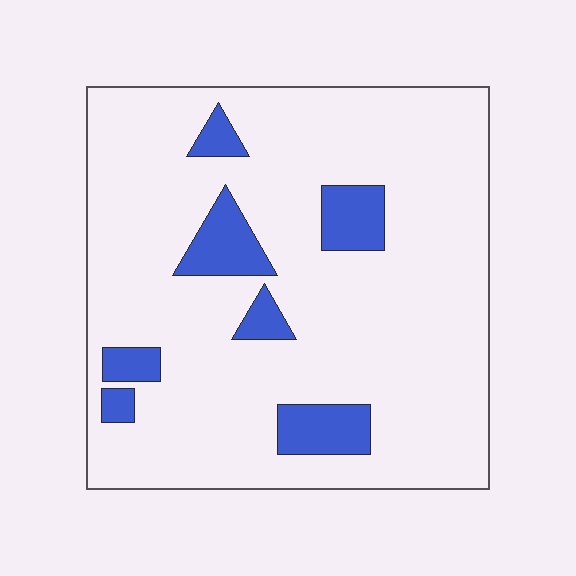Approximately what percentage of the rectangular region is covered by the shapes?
Approximately 15%.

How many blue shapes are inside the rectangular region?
7.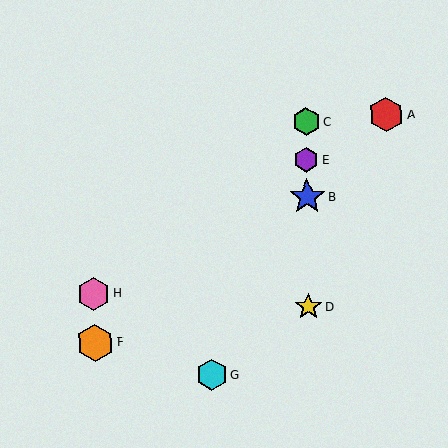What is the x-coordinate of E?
Object E is at x≈307.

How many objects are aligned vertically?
4 objects (B, C, D, E) are aligned vertically.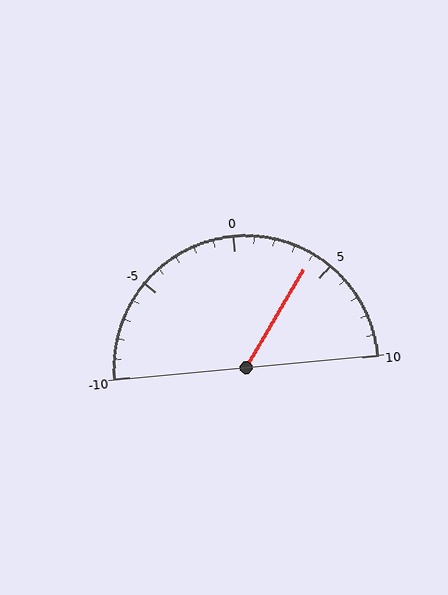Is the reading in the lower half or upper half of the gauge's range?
The reading is in the upper half of the range (-10 to 10).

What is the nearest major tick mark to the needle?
The nearest major tick mark is 5.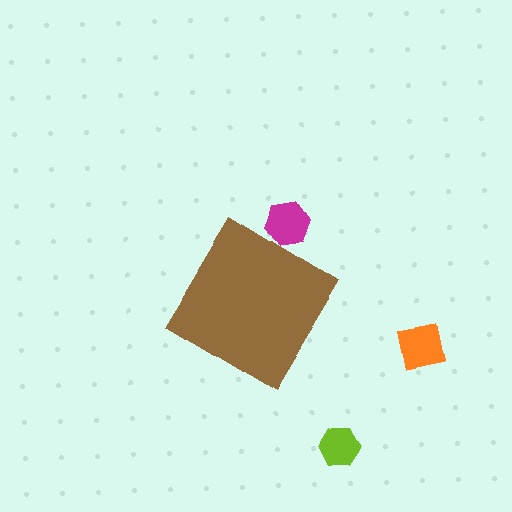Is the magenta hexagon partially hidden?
Yes, the magenta hexagon is partially hidden behind the brown diamond.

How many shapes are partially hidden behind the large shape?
1 shape is partially hidden.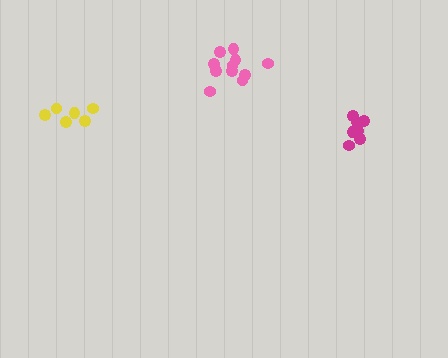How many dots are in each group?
Group 1: 6 dots, Group 2: 7 dots, Group 3: 11 dots (24 total).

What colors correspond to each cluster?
The clusters are colored: yellow, magenta, pink.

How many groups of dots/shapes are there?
There are 3 groups.